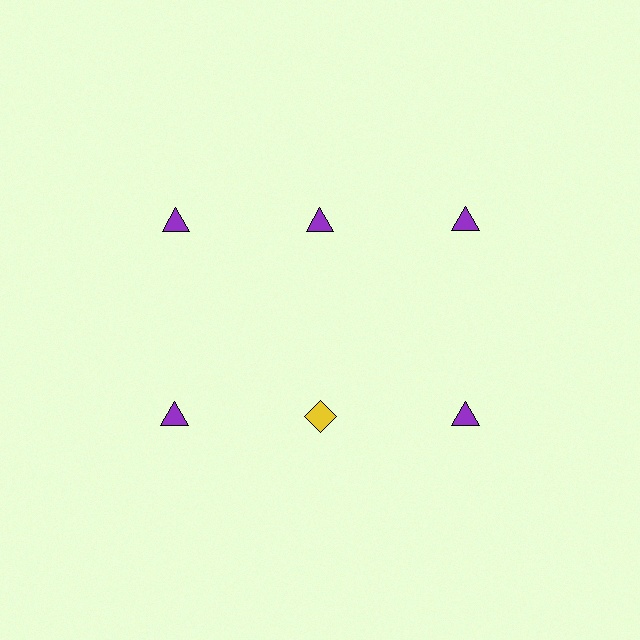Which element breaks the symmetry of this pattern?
The yellow diamond in the second row, second from left column breaks the symmetry. All other shapes are purple triangles.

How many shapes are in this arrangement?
There are 6 shapes arranged in a grid pattern.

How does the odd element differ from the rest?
It differs in both color (yellow instead of purple) and shape (diamond instead of triangle).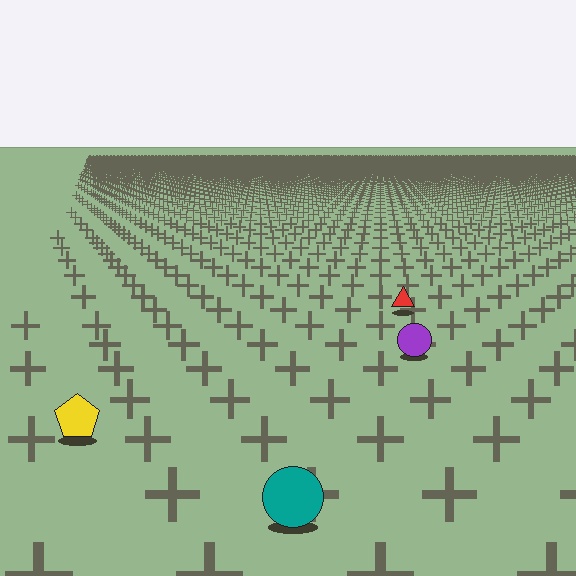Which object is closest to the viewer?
The teal circle is closest. The texture marks near it are larger and more spread out.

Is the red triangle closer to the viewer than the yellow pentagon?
No. The yellow pentagon is closer — you can tell from the texture gradient: the ground texture is coarser near it.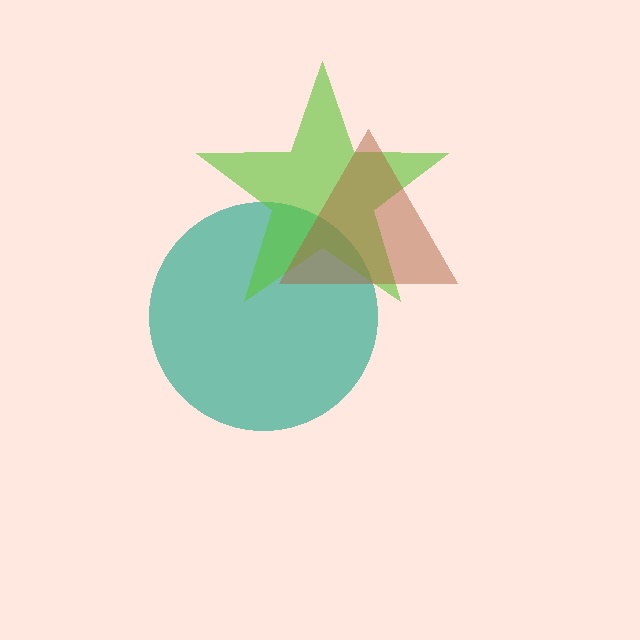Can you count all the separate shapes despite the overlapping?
Yes, there are 3 separate shapes.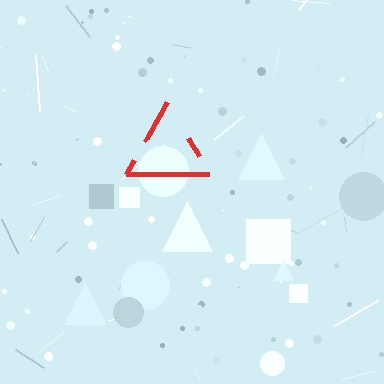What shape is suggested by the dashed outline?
The dashed outline suggests a triangle.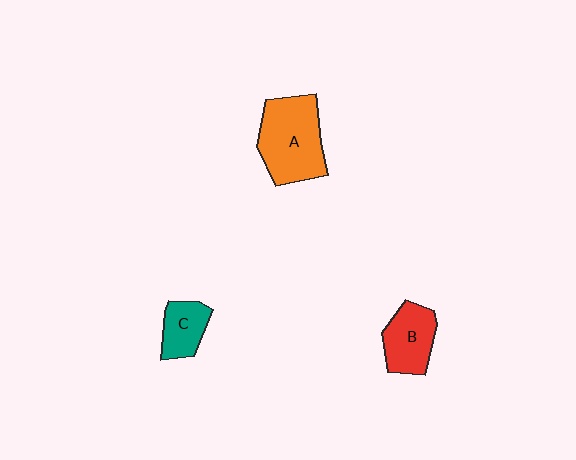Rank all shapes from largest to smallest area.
From largest to smallest: A (orange), B (red), C (teal).